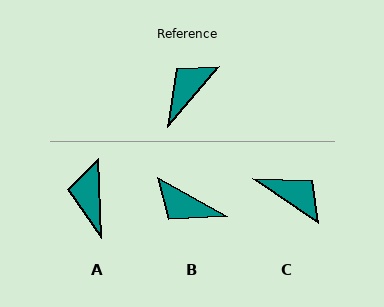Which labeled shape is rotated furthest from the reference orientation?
B, about 101 degrees away.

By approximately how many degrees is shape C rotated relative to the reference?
Approximately 84 degrees clockwise.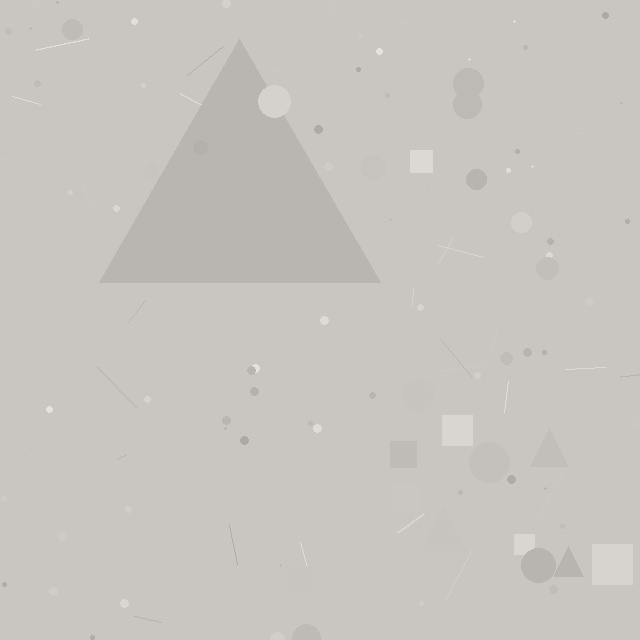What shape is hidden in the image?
A triangle is hidden in the image.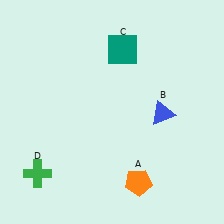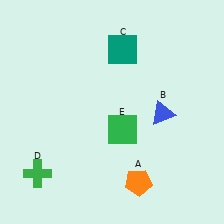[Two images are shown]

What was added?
A green square (E) was added in Image 2.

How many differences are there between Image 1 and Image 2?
There is 1 difference between the two images.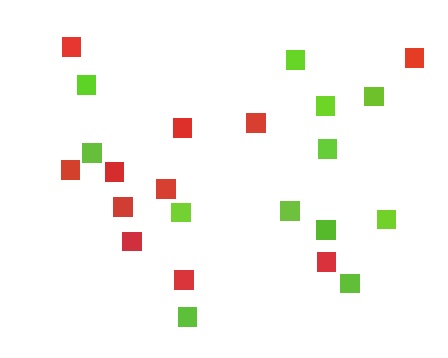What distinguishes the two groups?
There are 2 groups: one group of lime squares (12) and one group of red squares (11).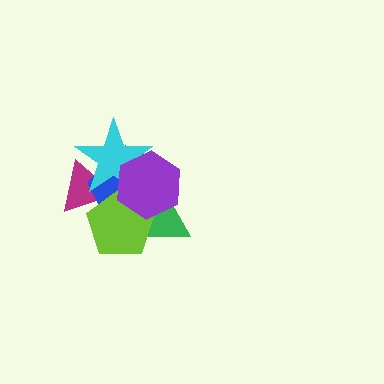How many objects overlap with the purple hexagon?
4 objects overlap with the purple hexagon.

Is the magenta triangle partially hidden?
Yes, it is partially covered by another shape.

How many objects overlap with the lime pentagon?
5 objects overlap with the lime pentagon.